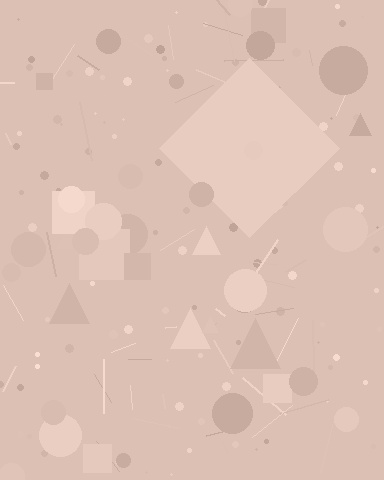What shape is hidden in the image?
A diamond is hidden in the image.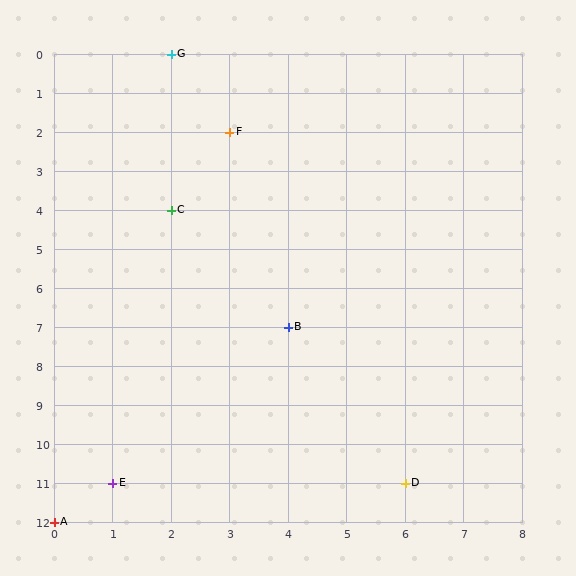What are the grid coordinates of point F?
Point F is at grid coordinates (3, 2).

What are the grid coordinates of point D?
Point D is at grid coordinates (6, 11).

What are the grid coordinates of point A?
Point A is at grid coordinates (0, 12).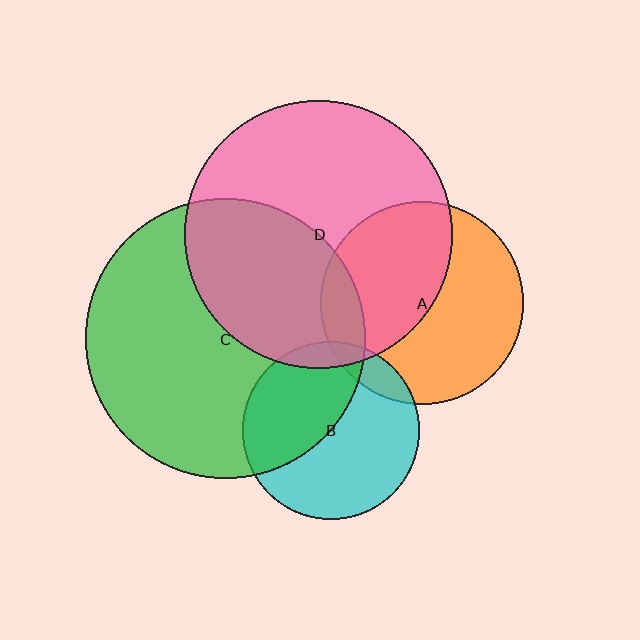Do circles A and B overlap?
Yes.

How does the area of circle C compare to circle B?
Approximately 2.5 times.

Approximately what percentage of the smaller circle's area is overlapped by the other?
Approximately 10%.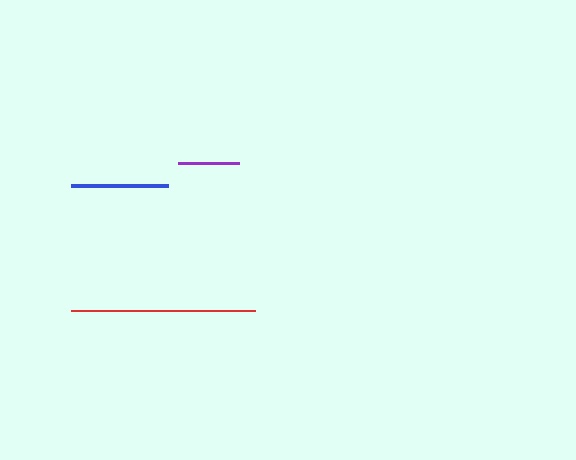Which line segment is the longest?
The red line is the longest at approximately 184 pixels.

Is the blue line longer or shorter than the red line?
The red line is longer than the blue line.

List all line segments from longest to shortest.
From longest to shortest: red, blue, purple.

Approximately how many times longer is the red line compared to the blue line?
The red line is approximately 1.9 times the length of the blue line.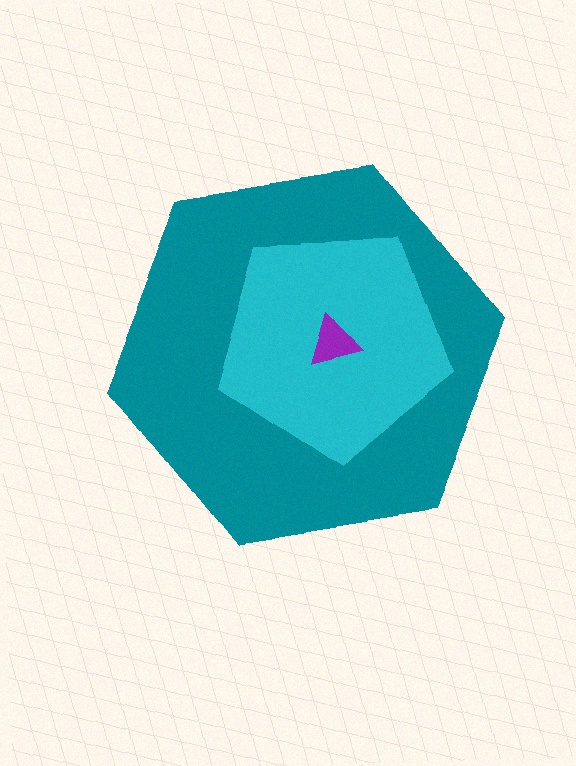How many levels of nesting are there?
3.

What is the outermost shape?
The teal hexagon.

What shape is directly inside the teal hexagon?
The cyan pentagon.